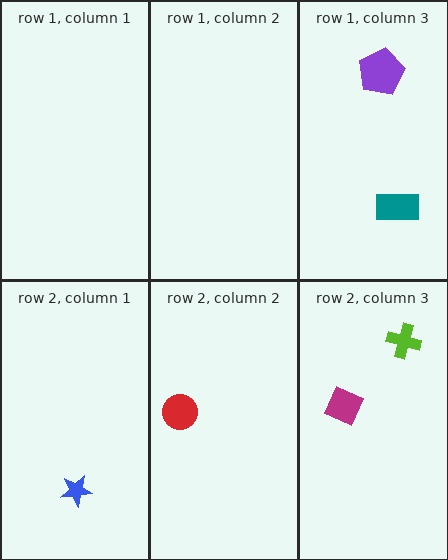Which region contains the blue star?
The row 2, column 1 region.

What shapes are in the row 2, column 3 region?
The magenta diamond, the lime cross.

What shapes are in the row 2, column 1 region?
The blue star.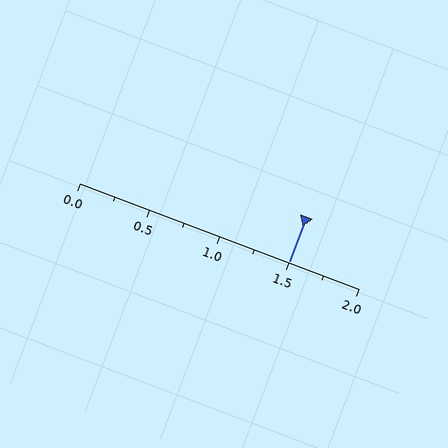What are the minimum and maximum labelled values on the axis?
The axis runs from 0.0 to 2.0.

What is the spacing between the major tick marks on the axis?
The major ticks are spaced 0.5 apart.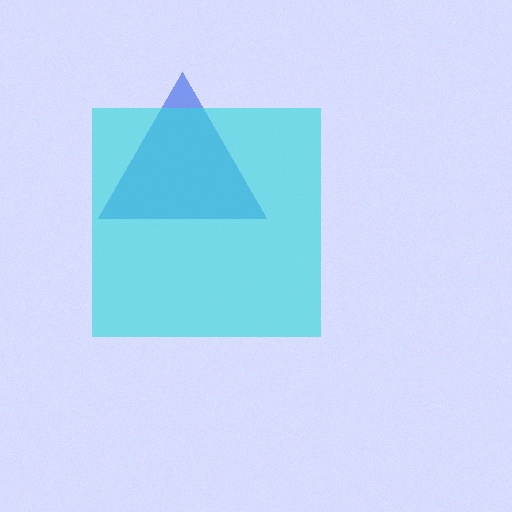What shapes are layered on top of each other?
The layered shapes are: a blue triangle, a cyan square.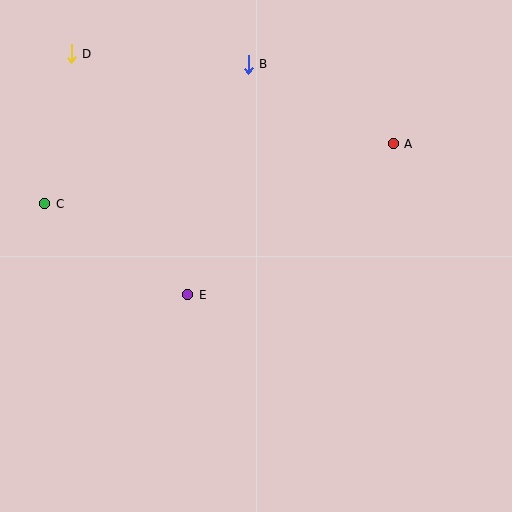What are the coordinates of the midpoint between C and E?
The midpoint between C and E is at (116, 249).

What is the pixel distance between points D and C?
The distance between D and C is 153 pixels.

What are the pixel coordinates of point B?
Point B is at (248, 64).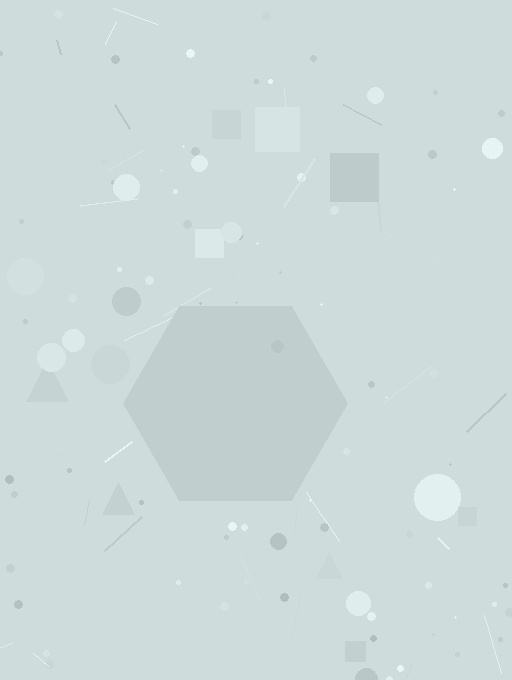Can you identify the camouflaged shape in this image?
The camouflaged shape is a hexagon.